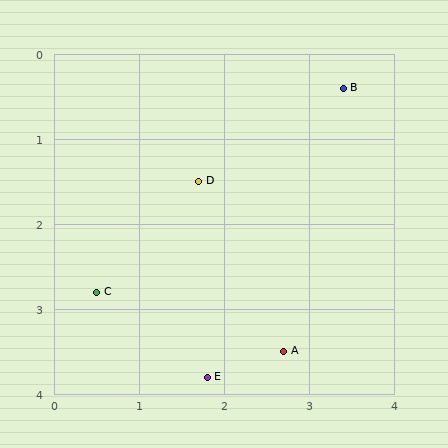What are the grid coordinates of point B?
Point B is at approximately (3.4, 0.4).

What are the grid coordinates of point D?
Point D is at approximately (1.7, 1.5).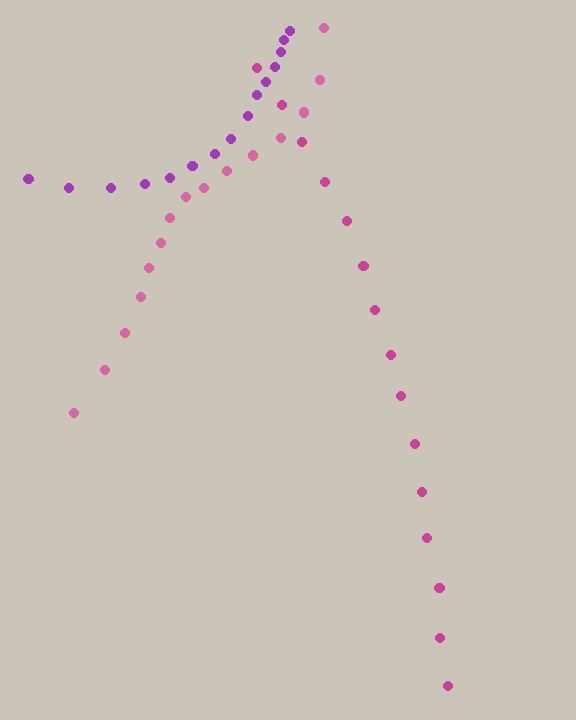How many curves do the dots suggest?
There are 3 distinct paths.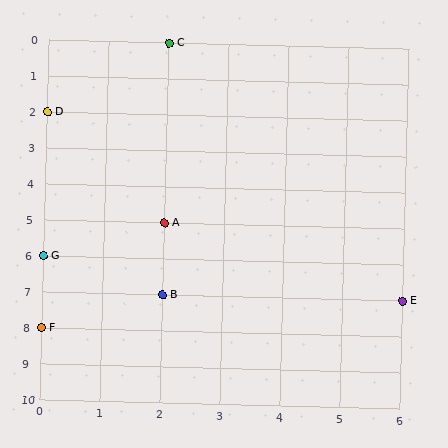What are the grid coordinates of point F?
Point F is at grid coordinates (0, 8).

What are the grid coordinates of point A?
Point A is at grid coordinates (2, 5).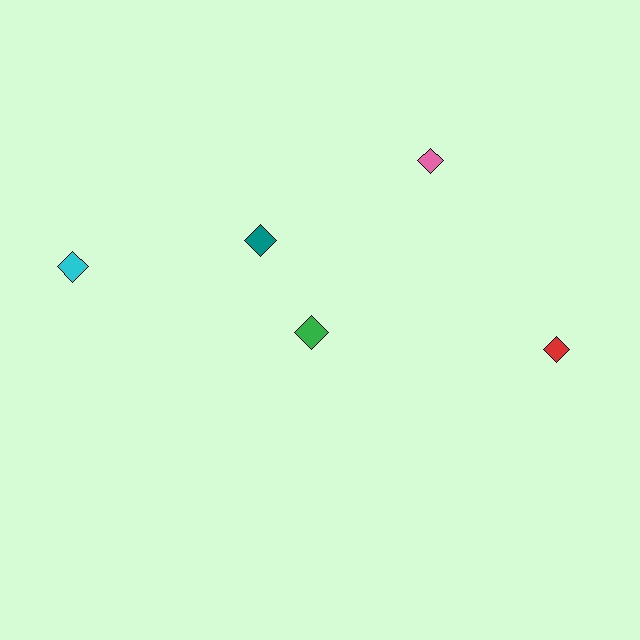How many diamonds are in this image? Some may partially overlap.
There are 5 diamonds.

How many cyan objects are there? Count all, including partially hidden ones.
There is 1 cyan object.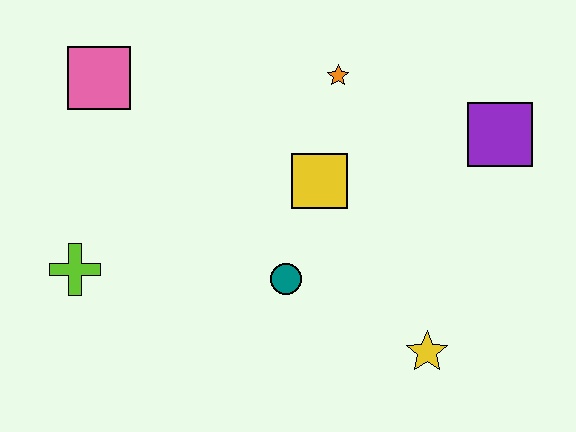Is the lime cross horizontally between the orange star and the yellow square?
No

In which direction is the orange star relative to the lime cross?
The orange star is to the right of the lime cross.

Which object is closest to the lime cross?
The pink square is closest to the lime cross.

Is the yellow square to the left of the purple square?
Yes